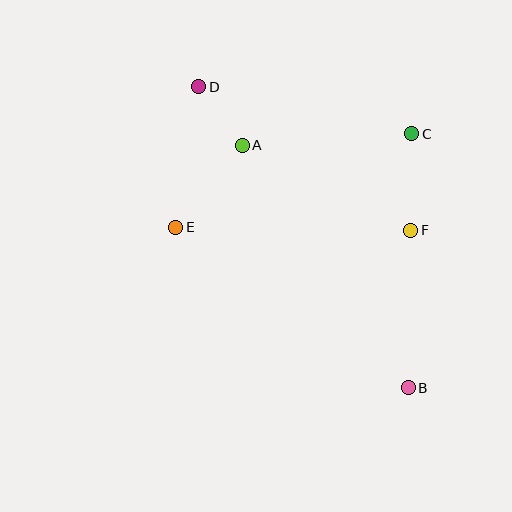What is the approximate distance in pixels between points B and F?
The distance between B and F is approximately 157 pixels.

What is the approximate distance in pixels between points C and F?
The distance between C and F is approximately 97 pixels.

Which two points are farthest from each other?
Points B and D are farthest from each other.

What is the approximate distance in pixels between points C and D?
The distance between C and D is approximately 218 pixels.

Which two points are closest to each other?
Points A and D are closest to each other.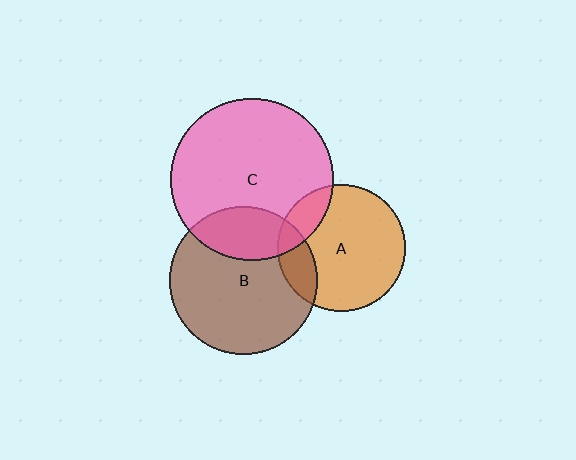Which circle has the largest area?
Circle C (pink).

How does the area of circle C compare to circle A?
Approximately 1.6 times.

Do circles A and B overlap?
Yes.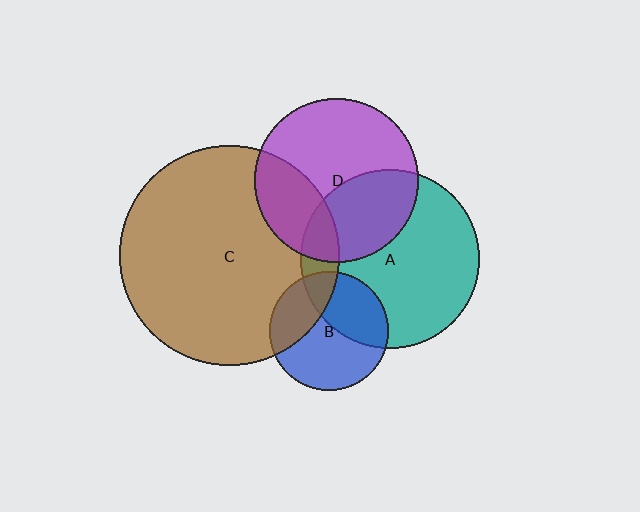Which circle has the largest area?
Circle C (brown).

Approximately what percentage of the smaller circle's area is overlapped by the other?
Approximately 30%.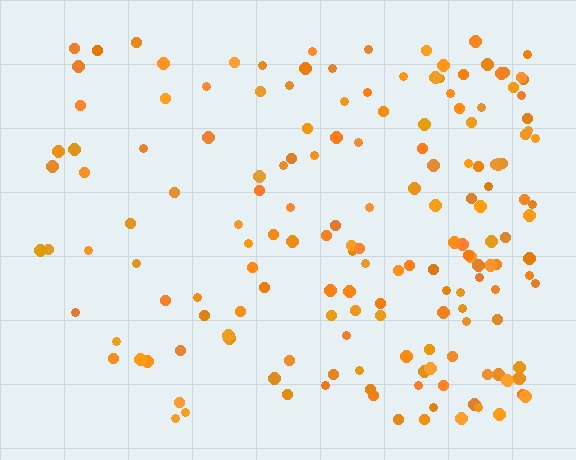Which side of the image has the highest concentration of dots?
The right.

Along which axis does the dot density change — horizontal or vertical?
Horizontal.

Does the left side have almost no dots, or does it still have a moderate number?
Still a moderate number, just noticeably fewer than the right.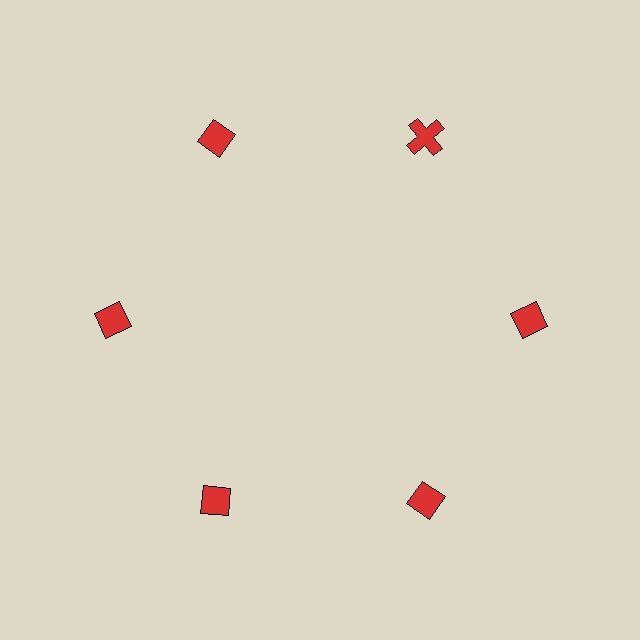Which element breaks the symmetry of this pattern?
The red cross at roughly the 1 o'clock position breaks the symmetry. All other shapes are red diamonds.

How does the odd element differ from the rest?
It has a different shape: cross instead of diamond.